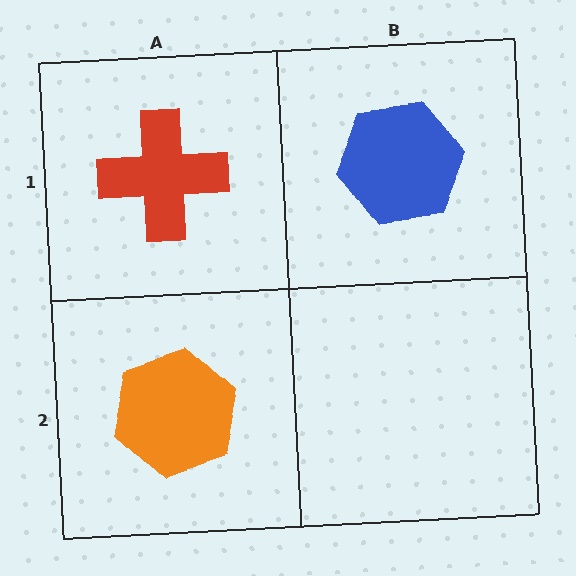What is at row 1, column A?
A red cross.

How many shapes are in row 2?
1 shape.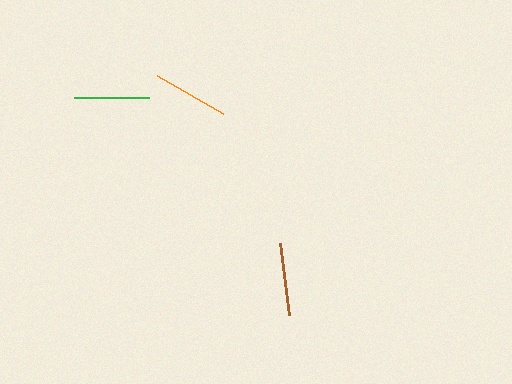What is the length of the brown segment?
The brown segment is approximately 73 pixels long.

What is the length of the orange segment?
The orange segment is approximately 77 pixels long.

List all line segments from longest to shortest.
From longest to shortest: orange, green, brown.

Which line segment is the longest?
The orange line is the longest at approximately 77 pixels.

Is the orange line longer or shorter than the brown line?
The orange line is longer than the brown line.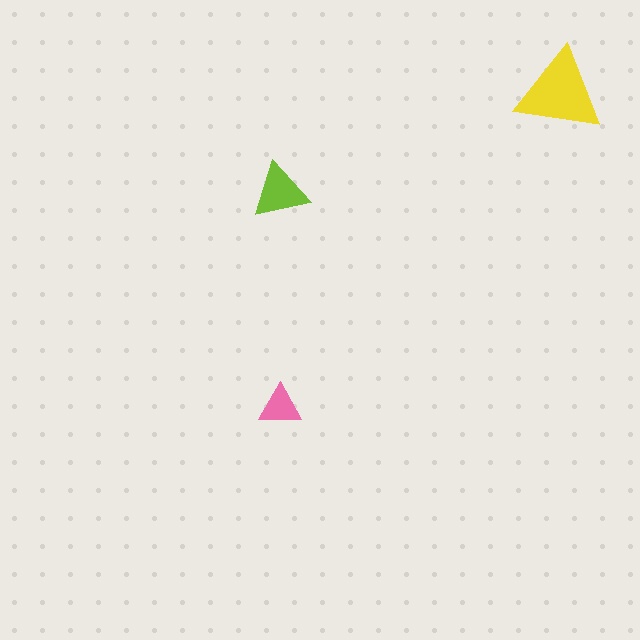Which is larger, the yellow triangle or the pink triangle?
The yellow one.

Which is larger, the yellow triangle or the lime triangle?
The yellow one.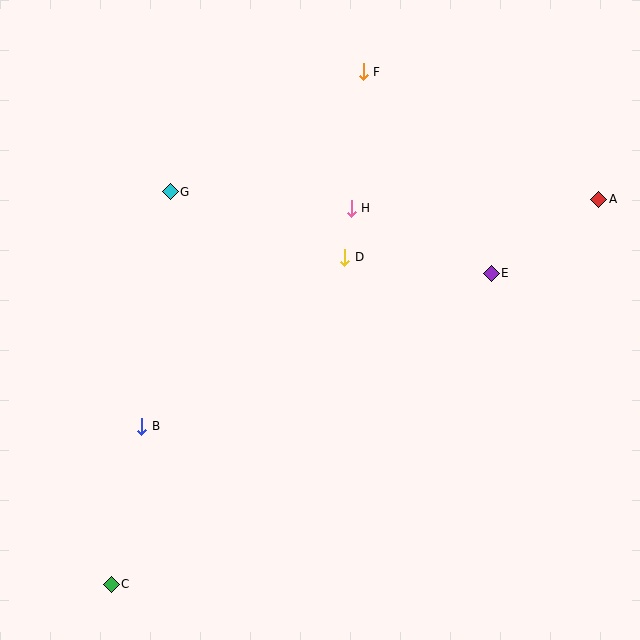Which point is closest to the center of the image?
Point D at (345, 257) is closest to the center.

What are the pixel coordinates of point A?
Point A is at (599, 199).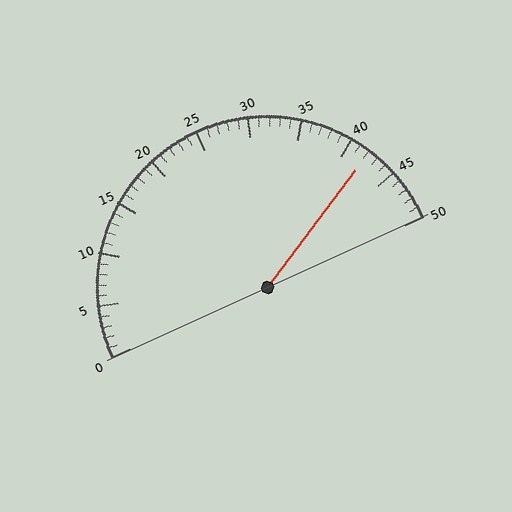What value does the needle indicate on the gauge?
The needle indicates approximately 42.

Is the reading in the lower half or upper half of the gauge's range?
The reading is in the upper half of the range (0 to 50).